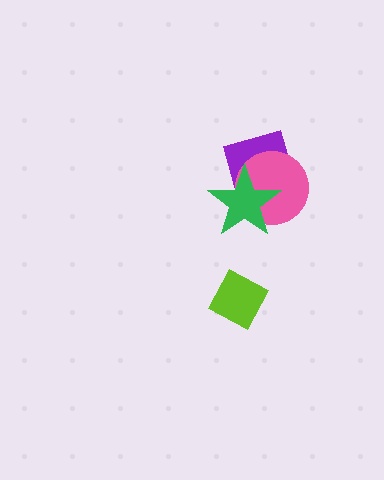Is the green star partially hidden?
No, no other shape covers it.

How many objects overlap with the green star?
2 objects overlap with the green star.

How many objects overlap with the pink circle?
2 objects overlap with the pink circle.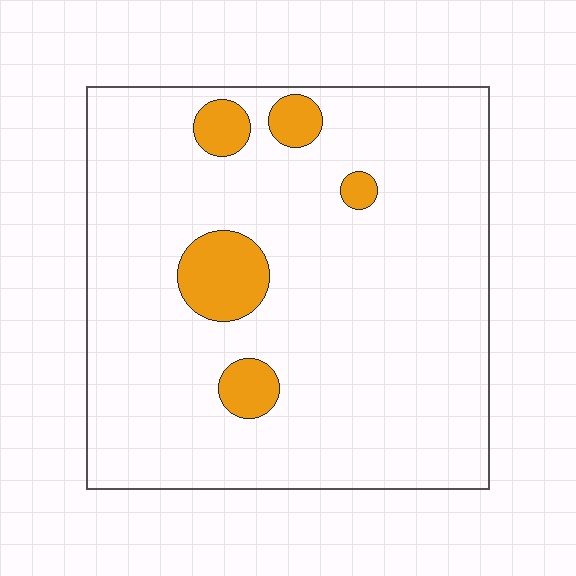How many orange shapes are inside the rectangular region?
5.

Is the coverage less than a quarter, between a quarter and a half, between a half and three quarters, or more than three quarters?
Less than a quarter.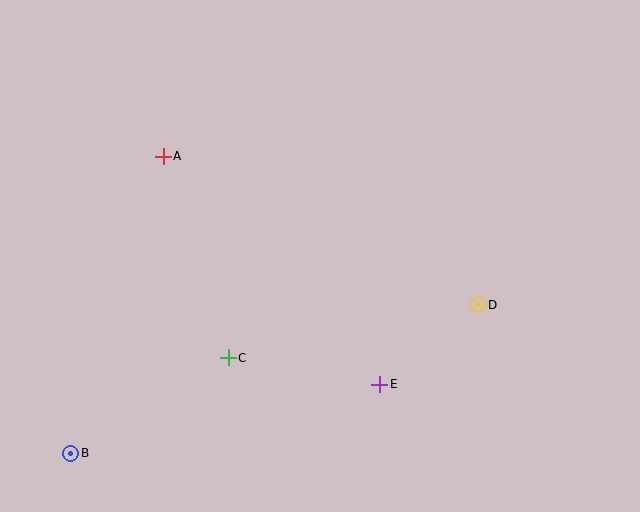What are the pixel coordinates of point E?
Point E is at (380, 384).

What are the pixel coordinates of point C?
Point C is at (228, 358).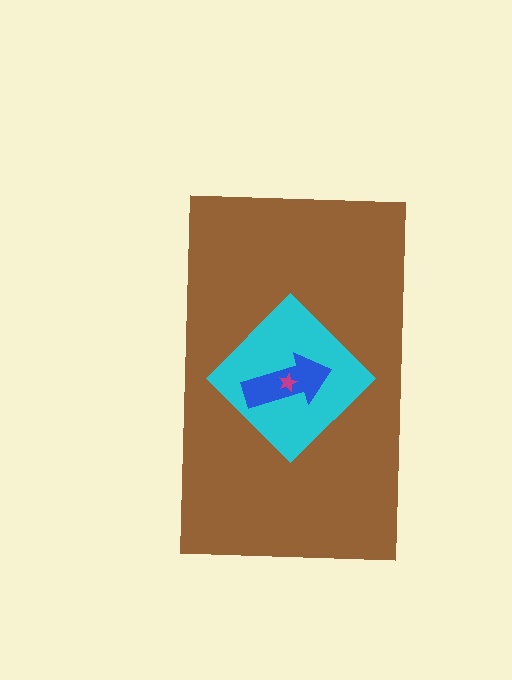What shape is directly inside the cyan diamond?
The blue arrow.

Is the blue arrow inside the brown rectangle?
Yes.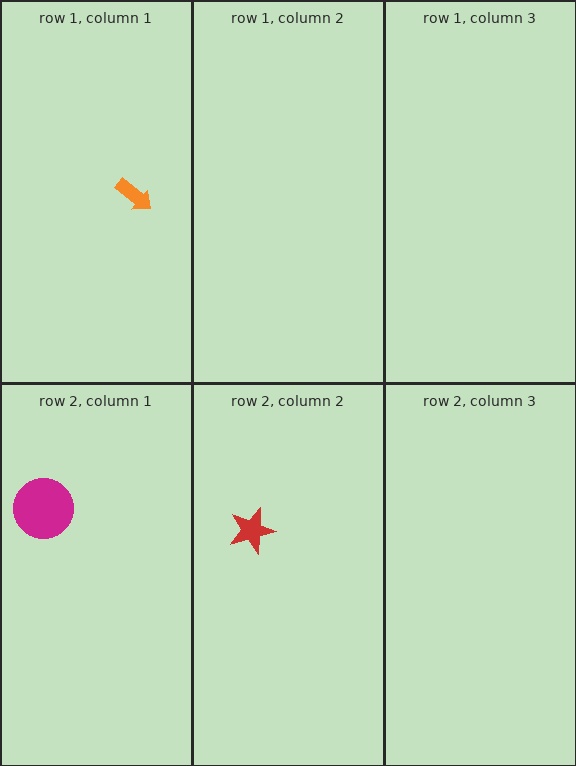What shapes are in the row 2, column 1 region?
The magenta circle.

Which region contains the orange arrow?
The row 1, column 1 region.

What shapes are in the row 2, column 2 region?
The red star.